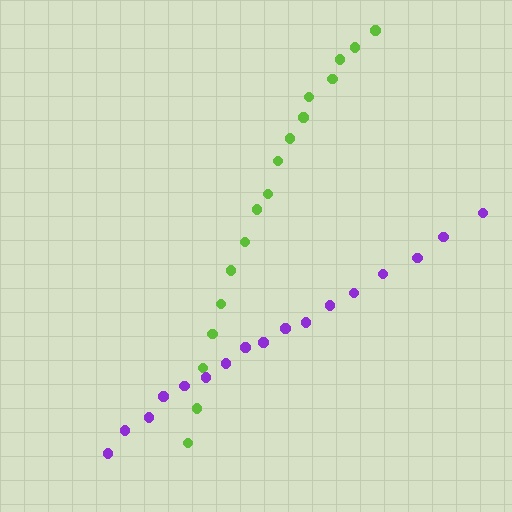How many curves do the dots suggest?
There are 2 distinct paths.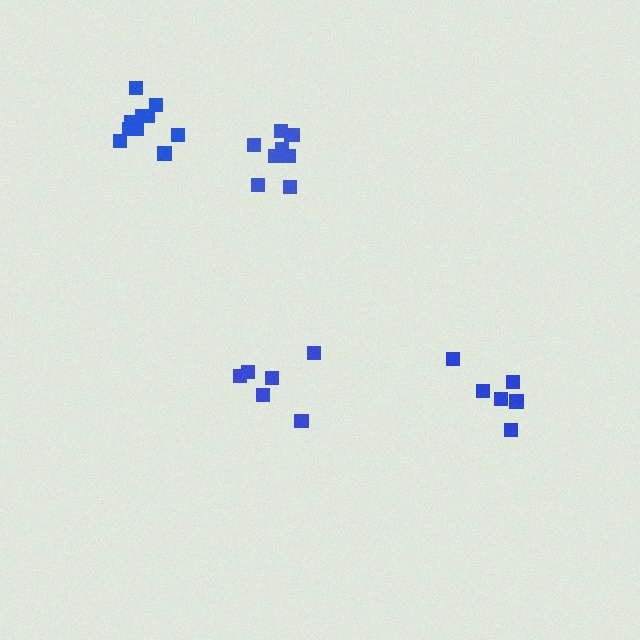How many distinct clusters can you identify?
There are 4 distinct clusters.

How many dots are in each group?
Group 1: 6 dots, Group 2: 6 dots, Group 3: 9 dots, Group 4: 10 dots (31 total).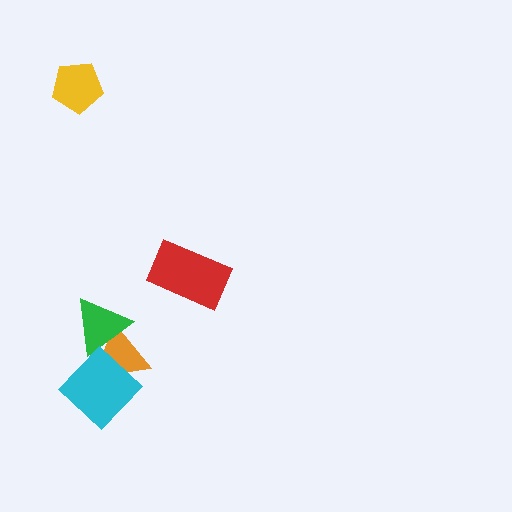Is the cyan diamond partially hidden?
No, no other shape covers it.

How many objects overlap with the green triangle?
2 objects overlap with the green triangle.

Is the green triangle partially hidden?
Yes, it is partially covered by another shape.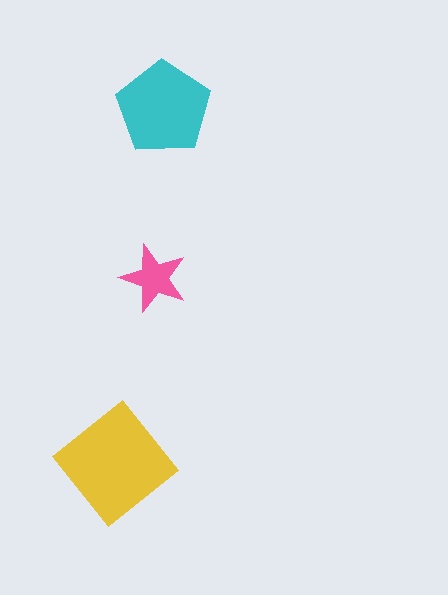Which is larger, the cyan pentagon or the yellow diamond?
The yellow diamond.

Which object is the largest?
The yellow diamond.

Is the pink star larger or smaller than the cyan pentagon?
Smaller.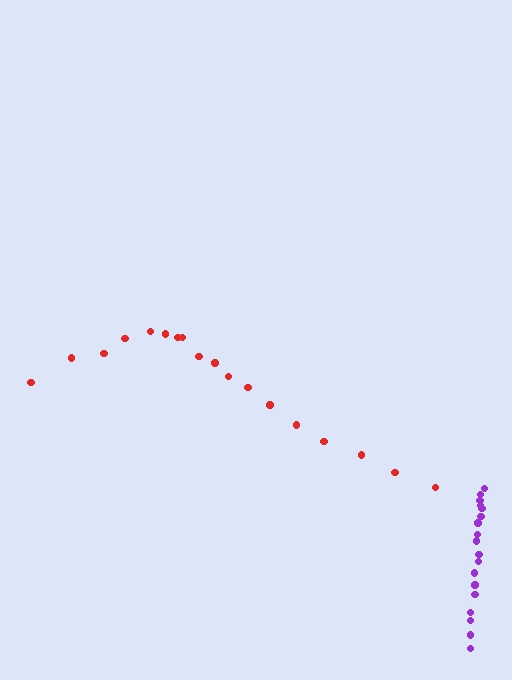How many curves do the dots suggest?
There are 2 distinct paths.